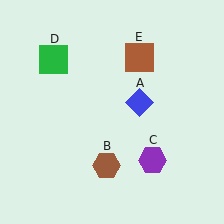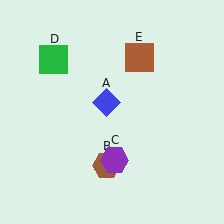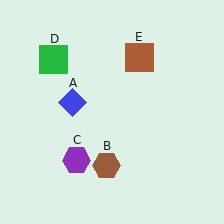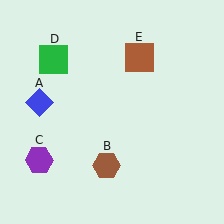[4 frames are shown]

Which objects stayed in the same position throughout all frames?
Brown hexagon (object B) and green square (object D) and brown square (object E) remained stationary.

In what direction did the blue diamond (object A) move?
The blue diamond (object A) moved left.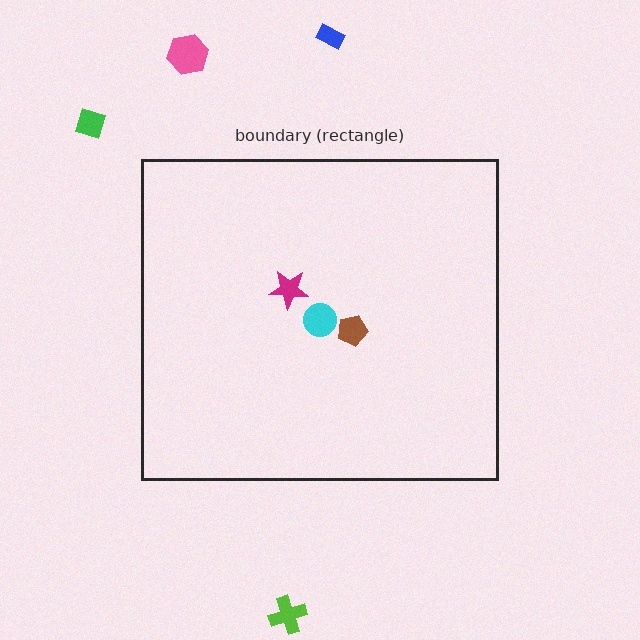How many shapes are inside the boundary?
3 inside, 4 outside.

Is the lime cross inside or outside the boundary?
Outside.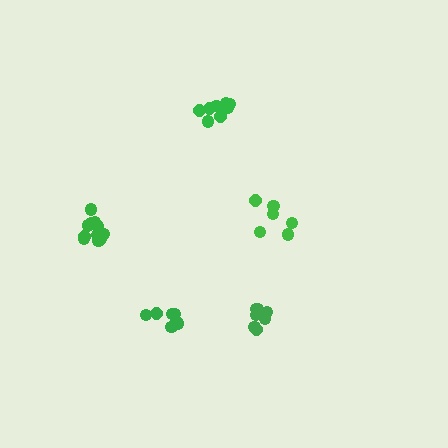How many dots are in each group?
Group 1: 11 dots, Group 2: 7 dots, Group 3: 7 dots, Group 4: 9 dots, Group 5: 7 dots (41 total).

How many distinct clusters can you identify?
There are 5 distinct clusters.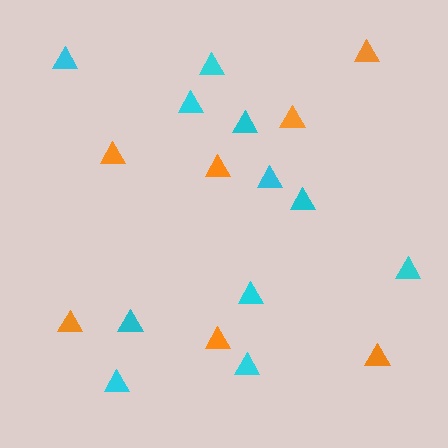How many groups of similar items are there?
There are 2 groups: one group of cyan triangles (11) and one group of orange triangles (7).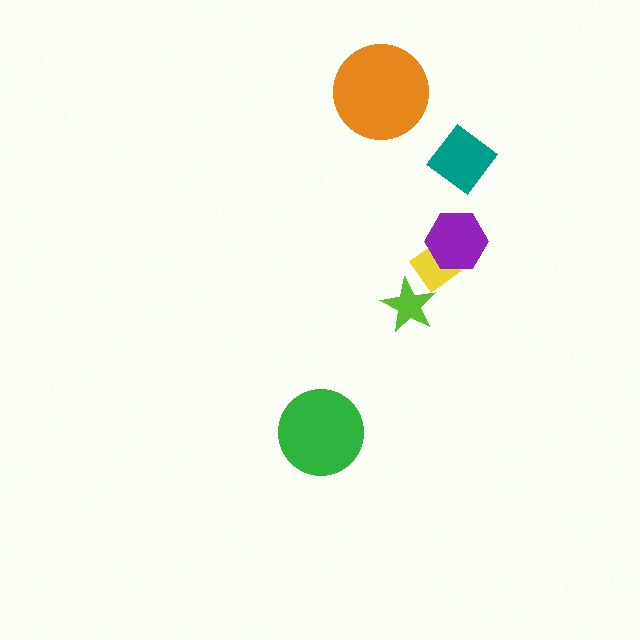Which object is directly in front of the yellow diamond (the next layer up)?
The lime star is directly in front of the yellow diamond.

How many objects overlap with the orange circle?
0 objects overlap with the orange circle.